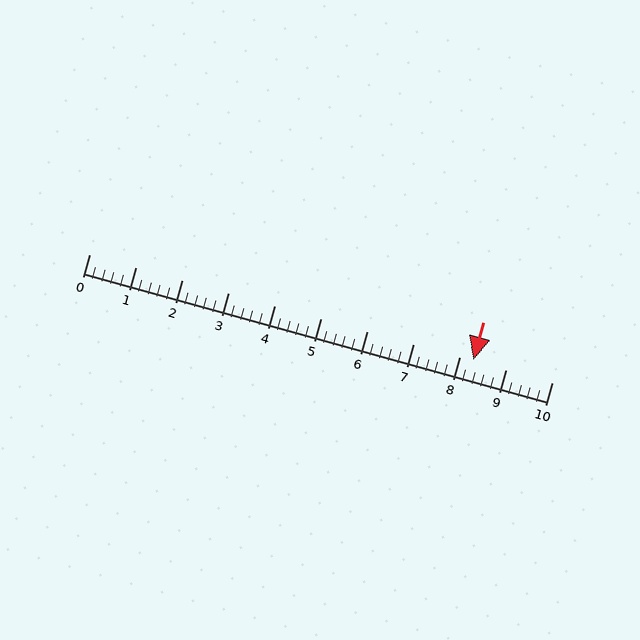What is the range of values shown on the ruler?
The ruler shows values from 0 to 10.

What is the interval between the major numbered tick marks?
The major tick marks are spaced 1 units apart.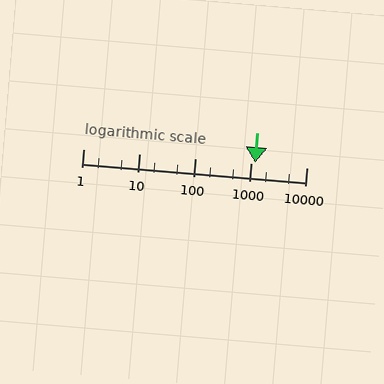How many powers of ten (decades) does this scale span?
The scale spans 4 decades, from 1 to 10000.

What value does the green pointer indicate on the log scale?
The pointer indicates approximately 1200.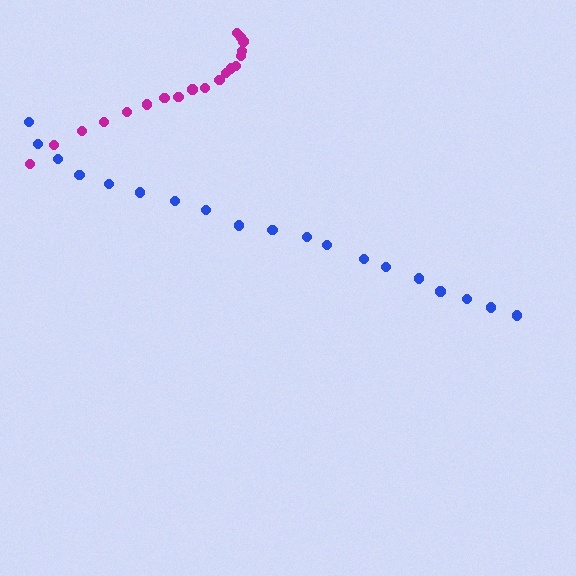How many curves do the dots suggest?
There are 2 distinct paths.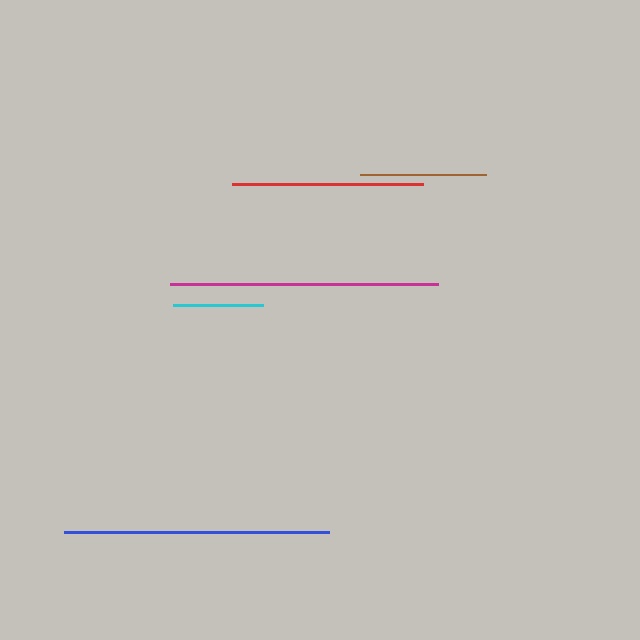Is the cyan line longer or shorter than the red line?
The red line is longer than the cyan line.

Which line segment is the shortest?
The cyan line is the shortest at approximately 90 pixels.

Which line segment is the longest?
The magenta line is the longest at approximately 268 pixels.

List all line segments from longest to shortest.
From longest to shortest: magenta, blue, red, brown, cyan.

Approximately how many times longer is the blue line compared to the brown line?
The blue line is approximately 2.1 times the length of the brown line.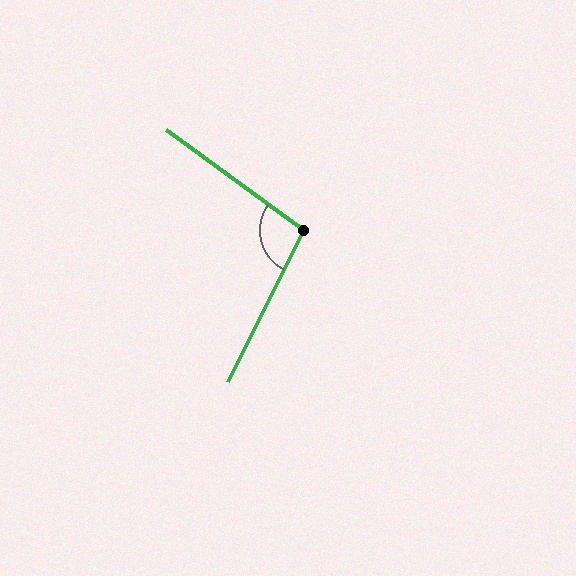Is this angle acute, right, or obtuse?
It is obtuse.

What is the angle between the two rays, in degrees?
Approximately 100 degrees.